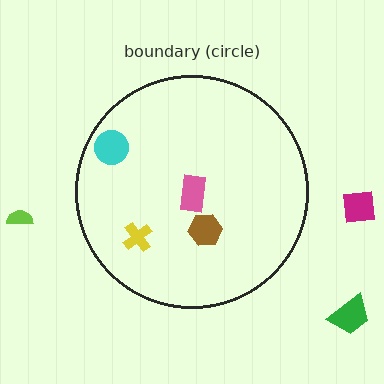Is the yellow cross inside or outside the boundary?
Inside.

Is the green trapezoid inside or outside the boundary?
Outside.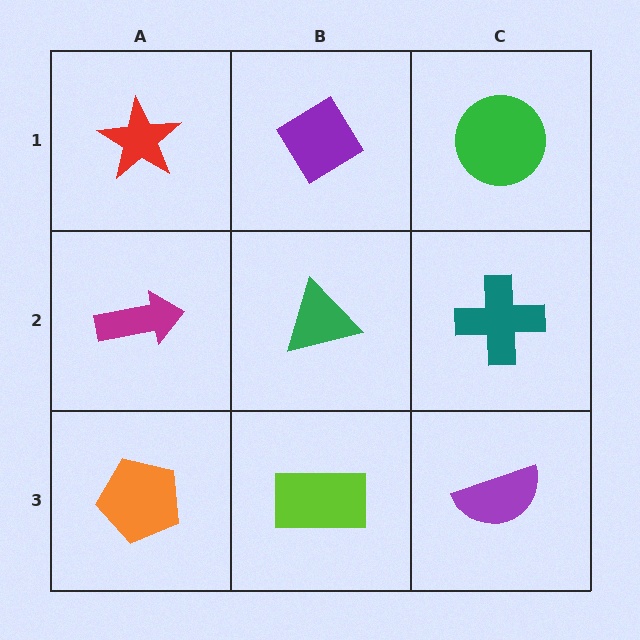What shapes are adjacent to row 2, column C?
A green circle (row 1, column C), a purple semicircle (row 3, column C), a green triangle (row 2, column B).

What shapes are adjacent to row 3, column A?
A magenta arrow (row 2, column A), a lime rectangle (row 3, column B).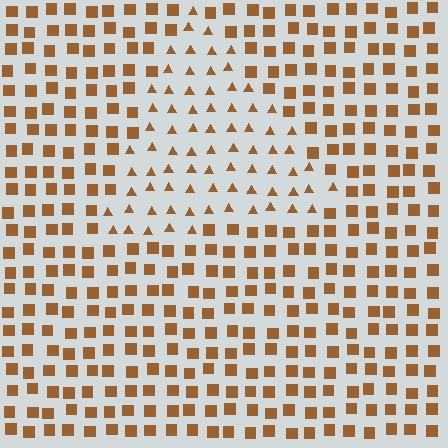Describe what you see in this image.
The image is filled with small brown elements arranged in a uniform grid. A triangle-shaped region contains triangles, while the surrounding area contains squares. The boundary is defined purely by the change in element shape.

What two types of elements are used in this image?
The image uses triangles inside the triangle region and squares outside it.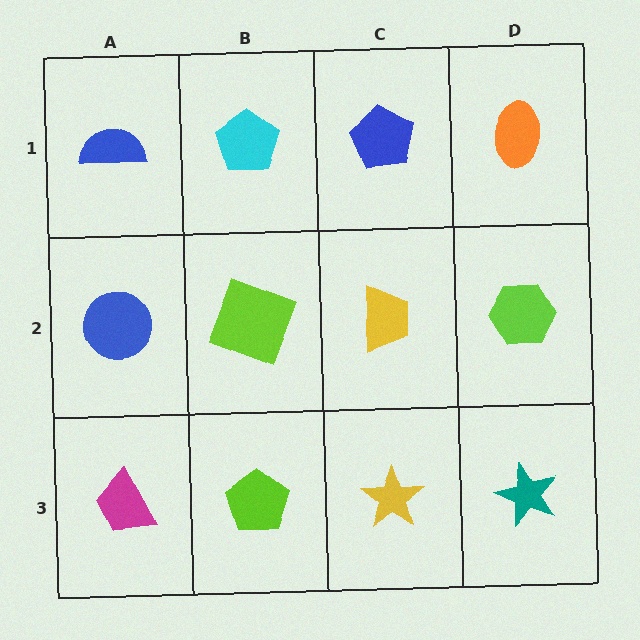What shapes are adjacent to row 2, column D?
An orange ellipse (row 1, column D), a teal star (row 3, column D), a yellow trapezoid (row 2, column C).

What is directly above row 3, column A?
A blue circle.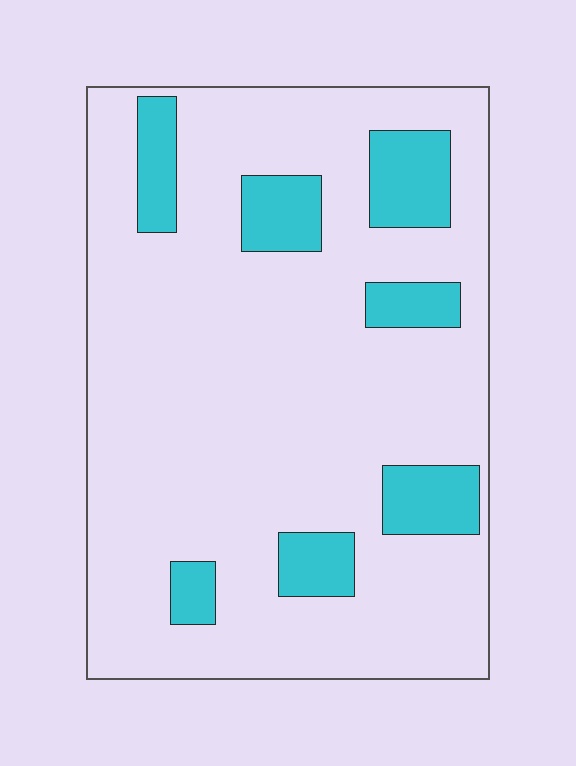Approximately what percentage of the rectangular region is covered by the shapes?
Approximately 15%.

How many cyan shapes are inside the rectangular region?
7.